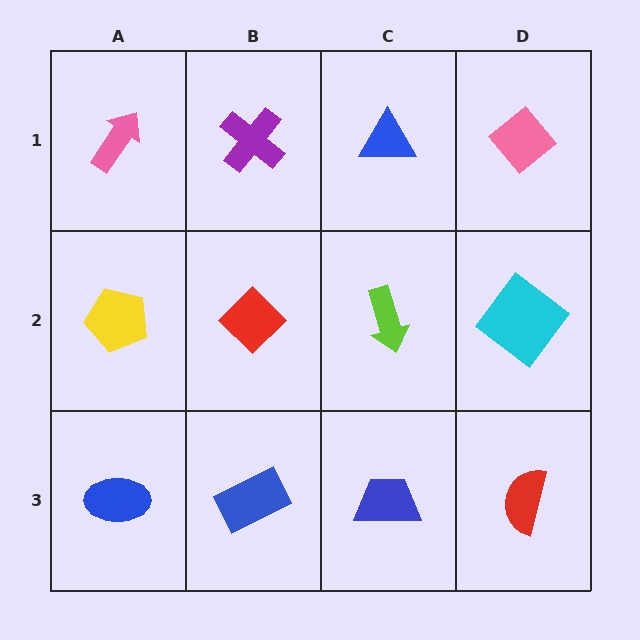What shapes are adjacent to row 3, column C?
A lime arrow (row 2, column C), a blue rectangle (row 3, column B), a red semicircle (row 3, column D).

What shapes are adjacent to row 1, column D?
A cyan diamond (row 2, column D), a blue triangle (row 1, column C).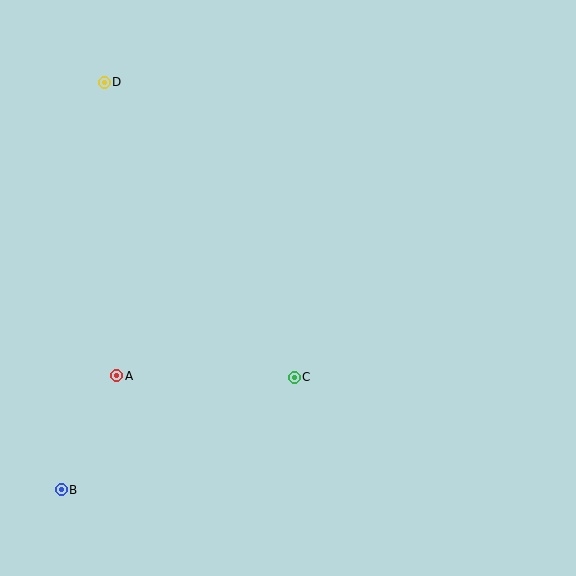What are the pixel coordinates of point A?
Point A is at (117, 376).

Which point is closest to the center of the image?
Point C at (294, 377) is closest to the center.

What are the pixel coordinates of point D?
Point D is at (104, 82).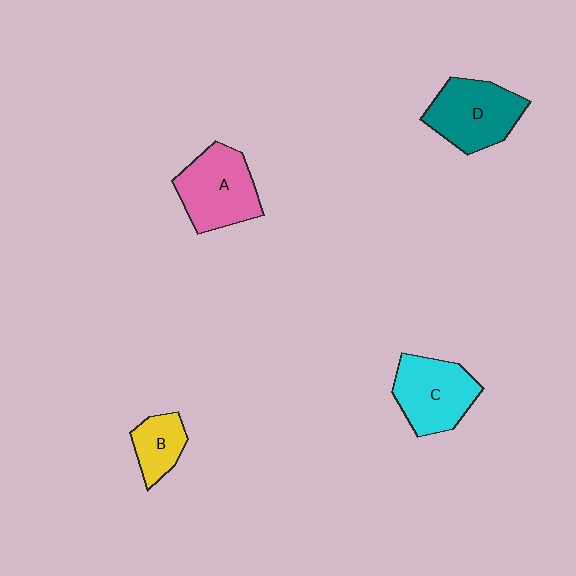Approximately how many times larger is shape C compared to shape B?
Approximately 1.8 times.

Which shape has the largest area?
Shape A (pink).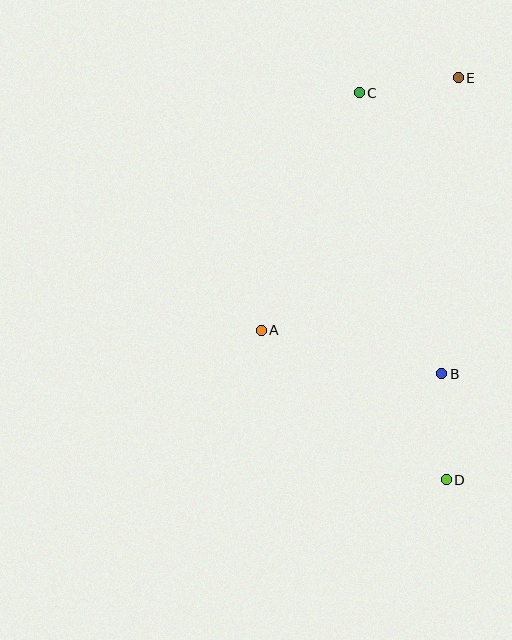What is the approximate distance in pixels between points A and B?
The distance between A and B is approximately 186 pixels.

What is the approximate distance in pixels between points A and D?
The distance between A and D is approximately 238 pixels.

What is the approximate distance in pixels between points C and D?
The distance between C and D is approximately 397 pixels.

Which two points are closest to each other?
Points C and E are closest to each other.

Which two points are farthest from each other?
Points D and E are farthest from each other.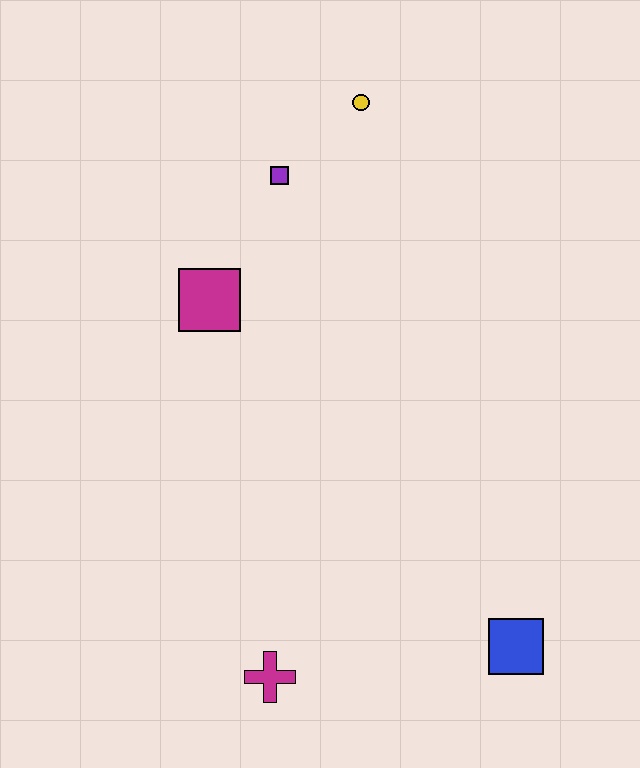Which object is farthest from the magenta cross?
The yellow circle is farthest from the magenta cross.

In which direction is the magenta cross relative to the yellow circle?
The magenta cross is below the yellow circle.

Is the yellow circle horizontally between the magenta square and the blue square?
Yes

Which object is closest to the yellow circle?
The purple square is closest to the yellow circle.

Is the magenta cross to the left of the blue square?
Yes